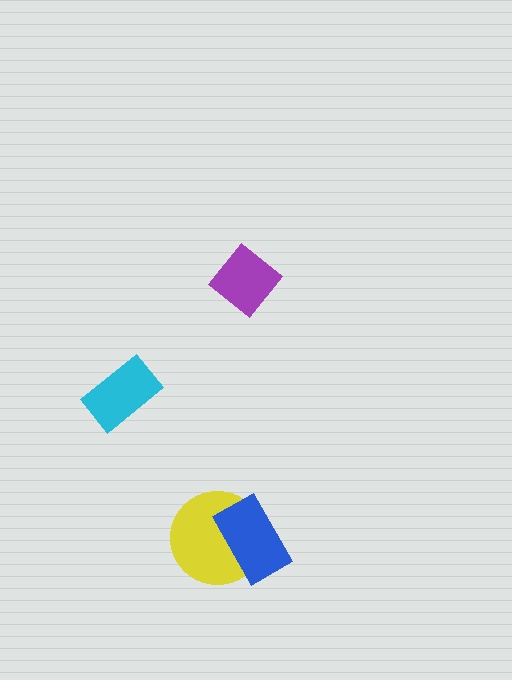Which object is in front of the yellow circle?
The blue rectangle is in front of the yellow circle.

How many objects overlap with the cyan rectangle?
0 objects overlap with the cyan rectangle.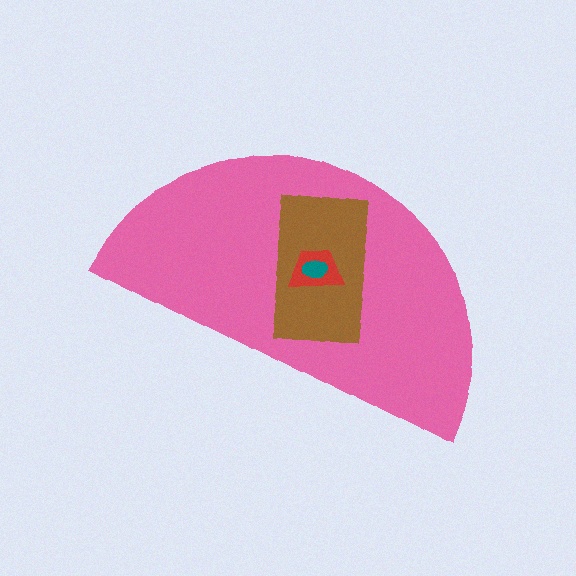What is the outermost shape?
The pink semicircle.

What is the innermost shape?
The teal ellipse.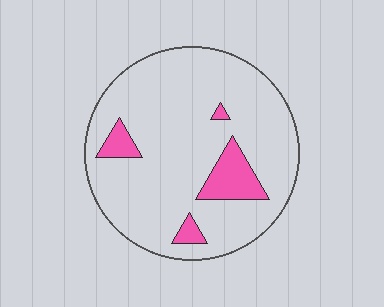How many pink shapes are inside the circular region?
4.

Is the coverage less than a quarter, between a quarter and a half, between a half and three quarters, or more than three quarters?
Less than a quarter.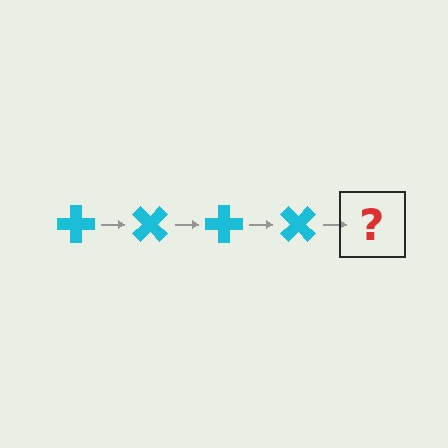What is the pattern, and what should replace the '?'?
The pattern is that the cross rotates 45 degrees each step. The '?' should be a cyan cross rotated 180 degrees.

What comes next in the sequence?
The next element should be a cyan cross rotated 180 degrees.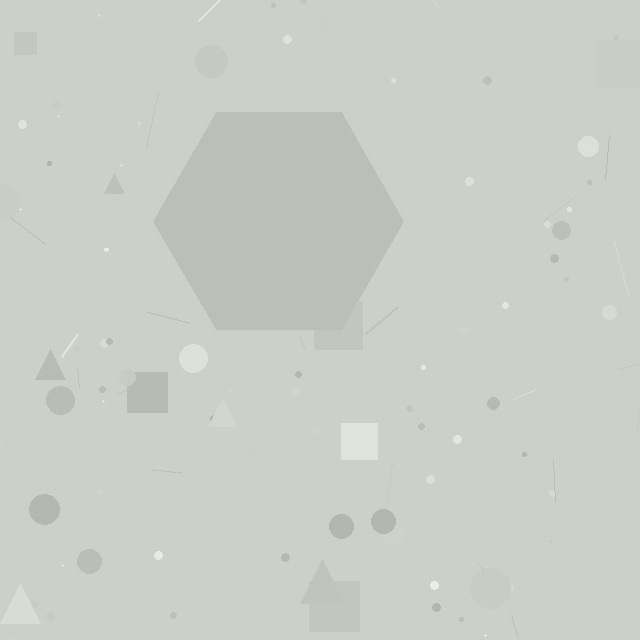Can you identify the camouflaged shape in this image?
The camouflaged shape is a hexagon.